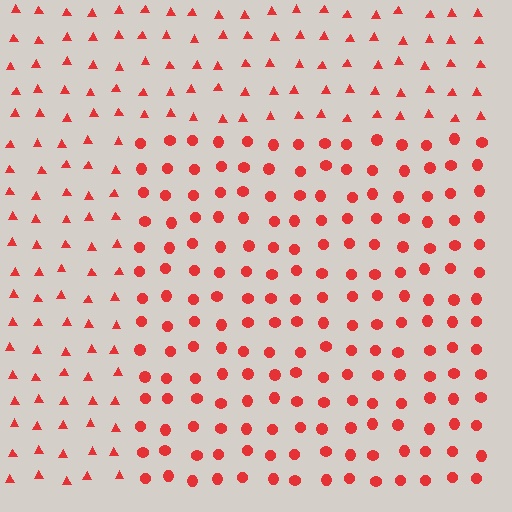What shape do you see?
I see a rectangle.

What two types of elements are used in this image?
The image uses circles inside the rectangle region and triangles outside it.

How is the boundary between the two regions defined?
The boundary is defined by a change in element shape: circles inside vs. triangles outside. All elements share the same color and spacing.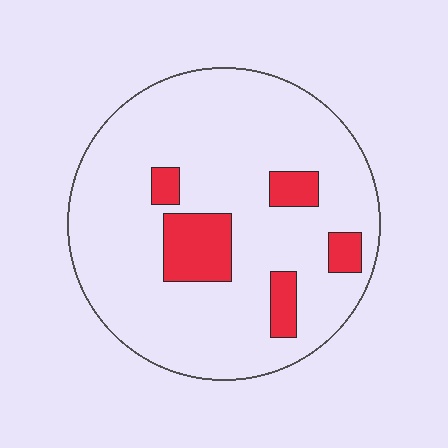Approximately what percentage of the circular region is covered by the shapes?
Approximately 15%.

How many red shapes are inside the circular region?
5.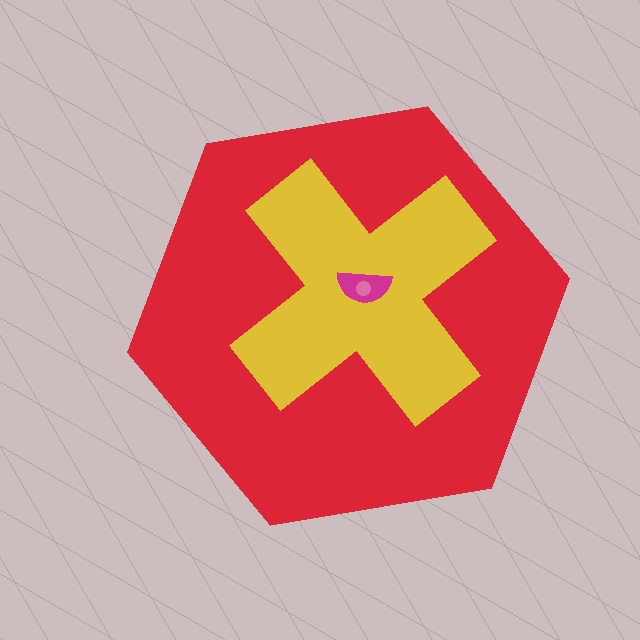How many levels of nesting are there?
4.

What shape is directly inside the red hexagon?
The yellow cross.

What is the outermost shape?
The red hexagon.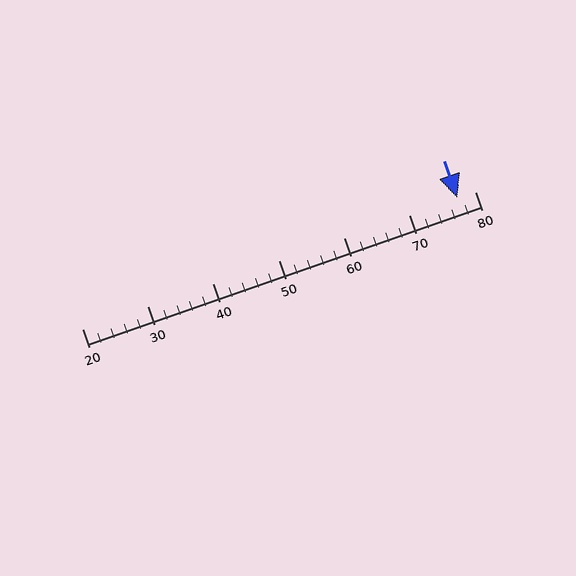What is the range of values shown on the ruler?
The ruler shows values from 20 to 80.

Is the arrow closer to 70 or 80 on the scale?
The arrow is closer to 80.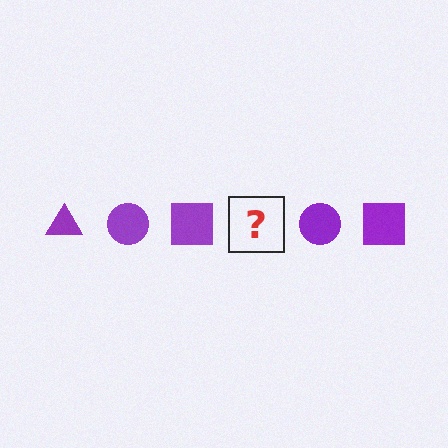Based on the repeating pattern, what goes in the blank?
The blank should be a purple triangle.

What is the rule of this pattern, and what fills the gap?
The rule is that the pattern cycles through triangle, circle, square shapes in purple. The gap should be filled with a purple triangle.